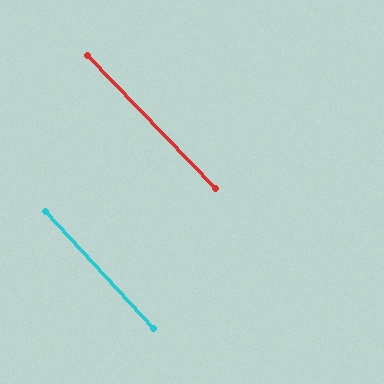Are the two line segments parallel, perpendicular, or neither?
Parallel — their directions differ by only 1.1°.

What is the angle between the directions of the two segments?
Approximately 1 degree.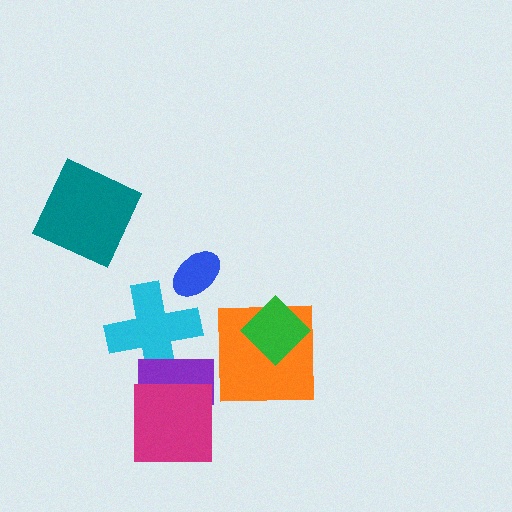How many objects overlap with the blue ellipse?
0 objects overlap with the blue ellipse.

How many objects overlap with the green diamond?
1 object overlaps with the green diamond.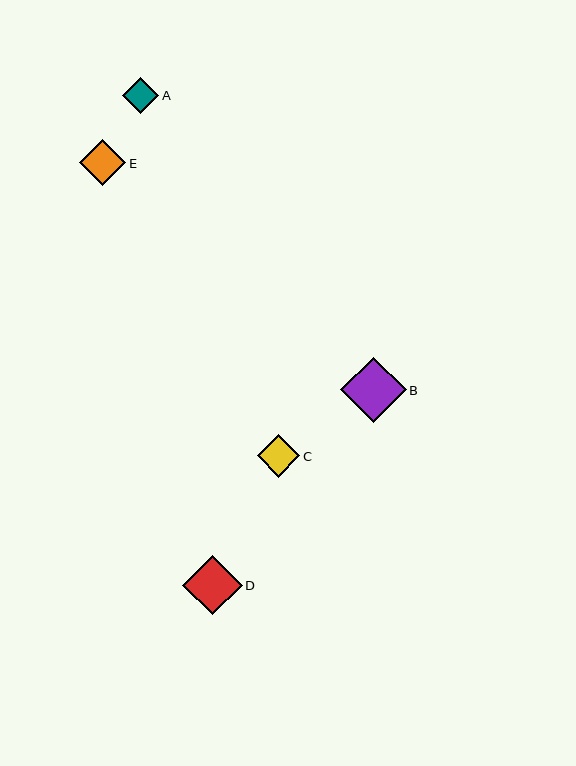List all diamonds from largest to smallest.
From largest to smallest: B, D, E, C, A.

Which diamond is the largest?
Diamond B is the largest with a size of approximately 66 pixels.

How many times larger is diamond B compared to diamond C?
Diamond B is approximately 1.5 times the size of diamond C.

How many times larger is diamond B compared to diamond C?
Diamond B is approximately 1.5 times the size of diamond C.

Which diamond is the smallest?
Diamond A is the smallest with a size of approximately 36 pixels.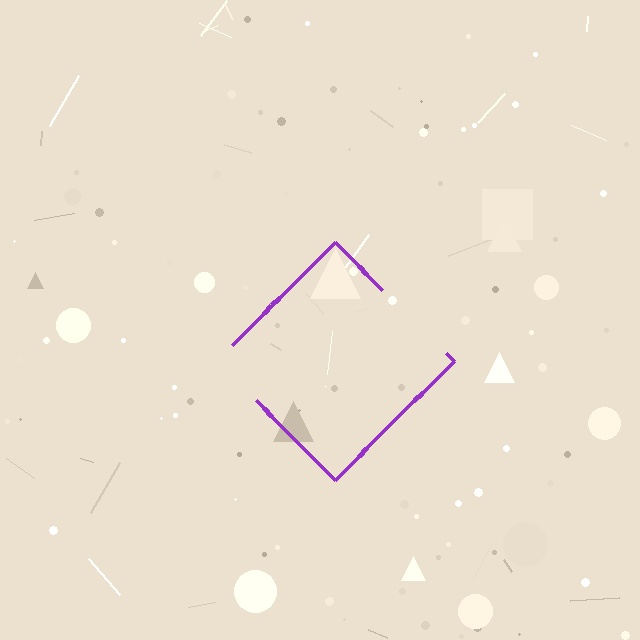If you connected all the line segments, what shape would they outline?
They would outline a diamond.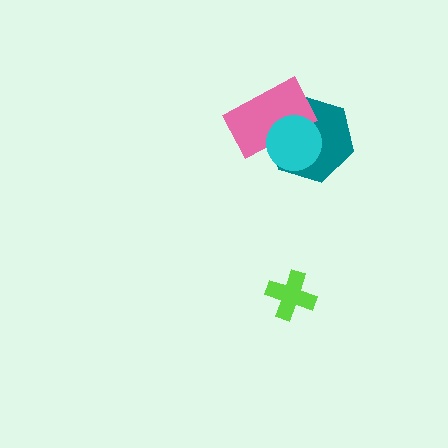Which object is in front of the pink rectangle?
The cyan circle is in front of the pink rectangle.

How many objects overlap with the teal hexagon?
2 objects overlap with the teal hexagon.